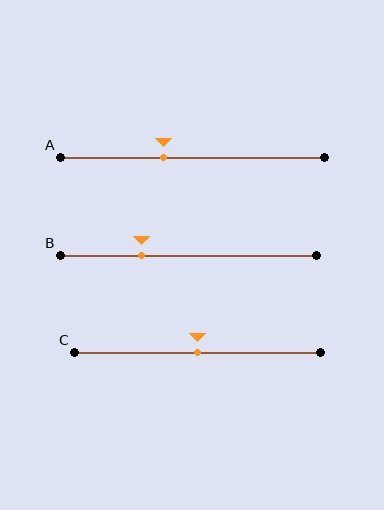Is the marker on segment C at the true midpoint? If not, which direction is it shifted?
Yes, the marker on segment C is at the true midpoint.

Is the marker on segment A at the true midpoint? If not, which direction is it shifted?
No, the marker on segment A is shifted to the left by about 11% of the segment length.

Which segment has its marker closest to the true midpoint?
Segment C has its marker closest to the true midpoint.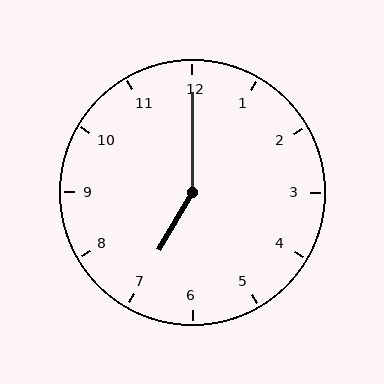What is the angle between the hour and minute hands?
Approximately 150 degrees.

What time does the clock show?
7:00.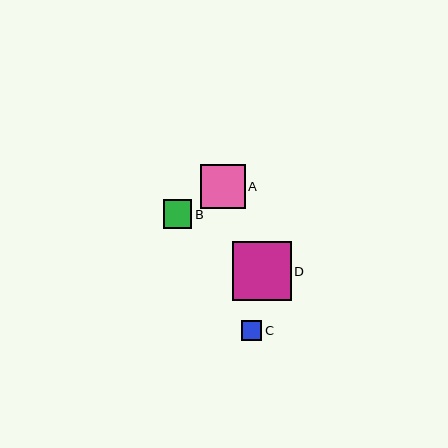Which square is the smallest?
Square C is the smallest with a size of approximately 20 pixels.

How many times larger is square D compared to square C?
Square D is approximately 2.9 times the size of square C.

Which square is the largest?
Square D is the largest with a size of approximately 59 pixels.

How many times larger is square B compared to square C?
Square B is approximately 1.4 times the size of square C.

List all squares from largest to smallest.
From largest to smallest: D, A, B, C.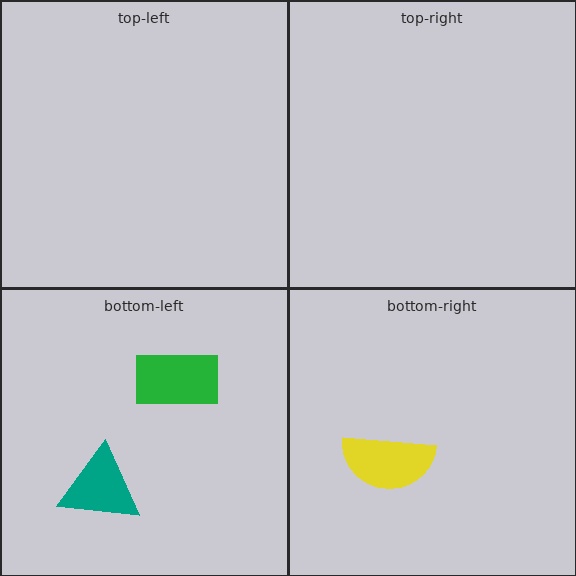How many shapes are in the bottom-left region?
2.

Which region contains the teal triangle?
The bottom-left region.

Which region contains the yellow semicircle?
The bottom-right region.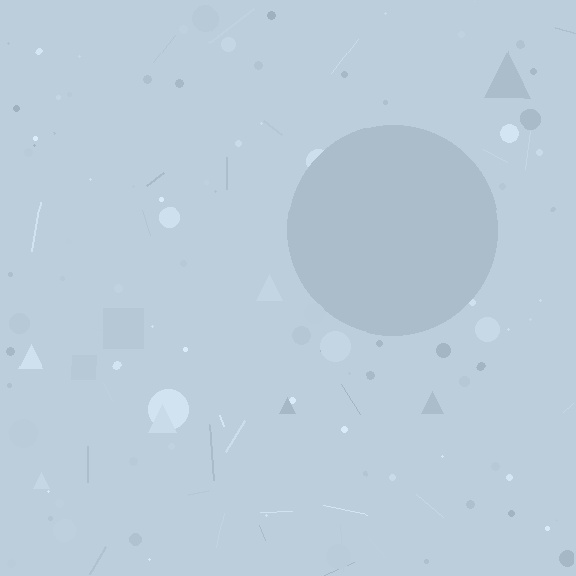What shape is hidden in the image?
A circle is hidden in the image.